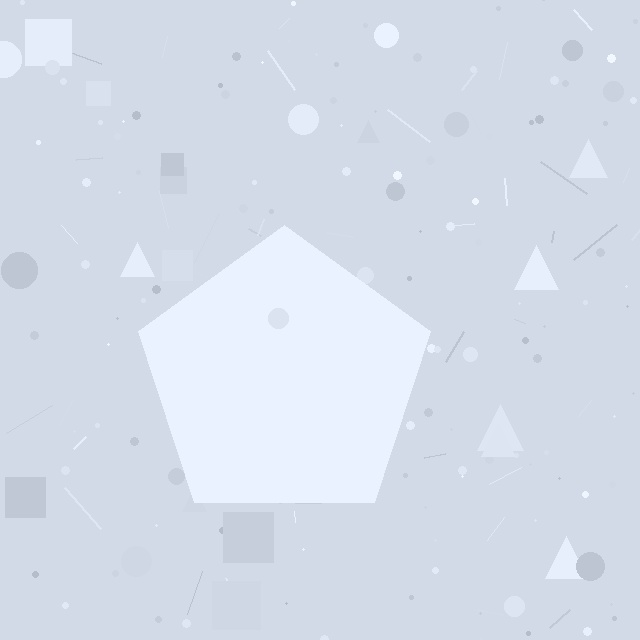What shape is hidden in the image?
A pentagon is hidden in the image.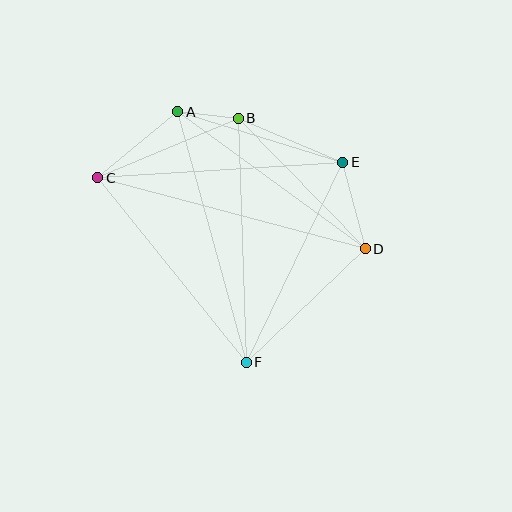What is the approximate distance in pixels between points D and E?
The distance between D and E is approximately 89 pixels.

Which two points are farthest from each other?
Points C and D are farthest from each other.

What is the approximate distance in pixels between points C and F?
The distance between C and F is approximately 237 pixels.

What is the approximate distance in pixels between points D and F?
The distance between D and F is approximately 165 pixels.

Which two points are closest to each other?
Points A and B are closest to each other.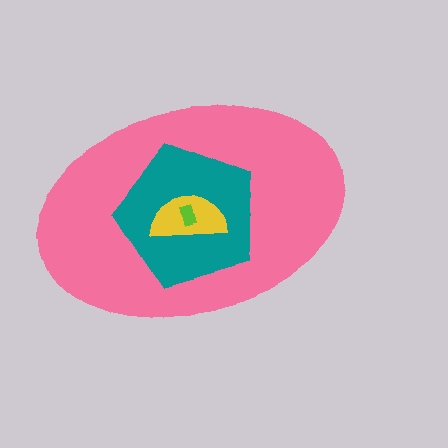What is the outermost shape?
The pink ellipse.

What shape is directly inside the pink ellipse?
The teal pentagon.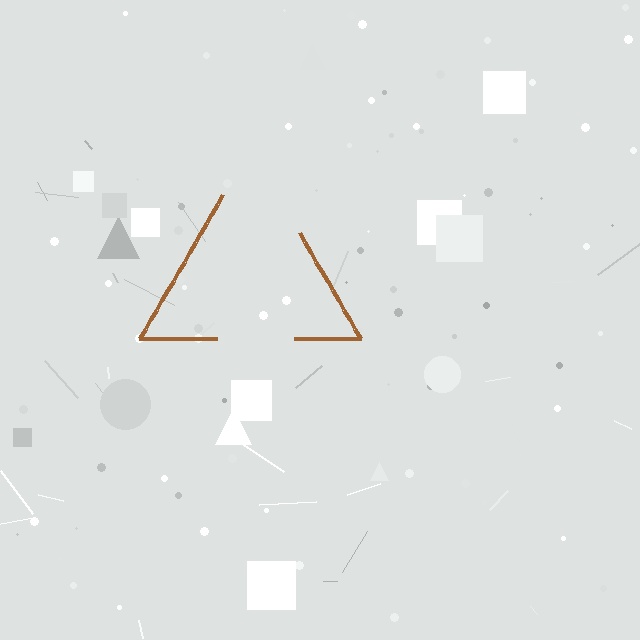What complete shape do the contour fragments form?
The contour fragments form a triangle.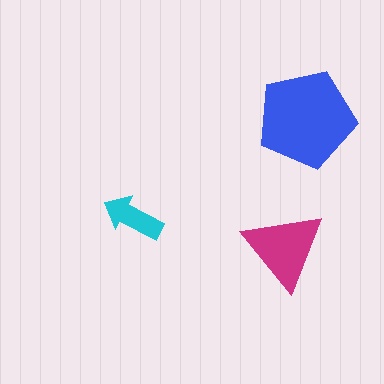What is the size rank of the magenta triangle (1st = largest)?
2nd.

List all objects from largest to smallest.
The blue pentagon, the magenta triangle, the cyan arrow.